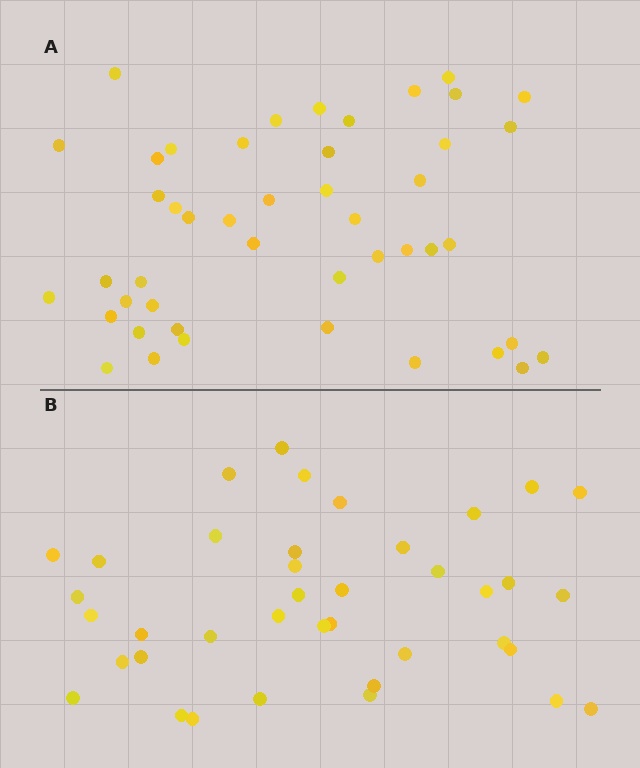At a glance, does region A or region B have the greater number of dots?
Region A (the top region) has more dots.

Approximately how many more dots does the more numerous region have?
Region A has roughly 8 or so more dots than region B.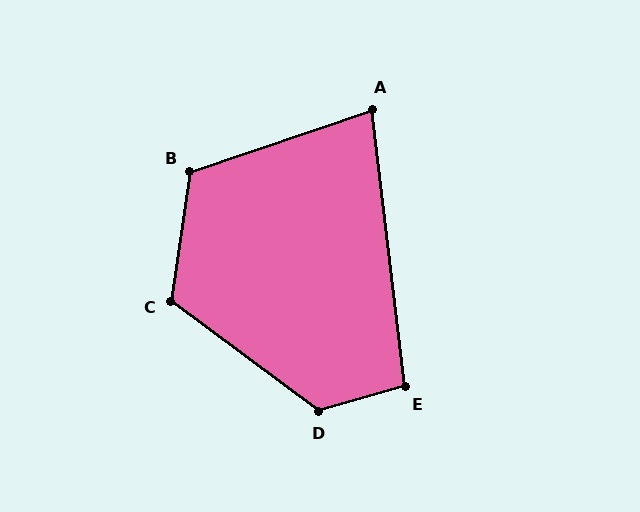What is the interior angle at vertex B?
Approximately 117 degrees (obtuse).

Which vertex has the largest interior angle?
D, at approximately 127 degrees.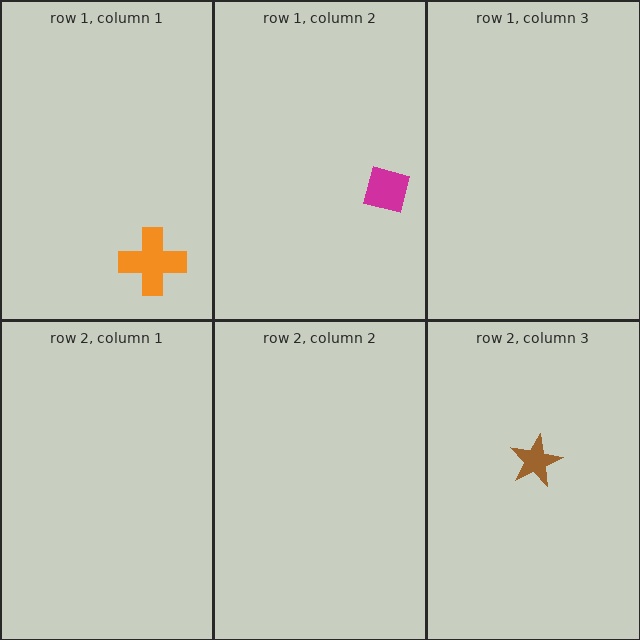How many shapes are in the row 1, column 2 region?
1.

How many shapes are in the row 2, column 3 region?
1.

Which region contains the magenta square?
The row 1, column 2 region.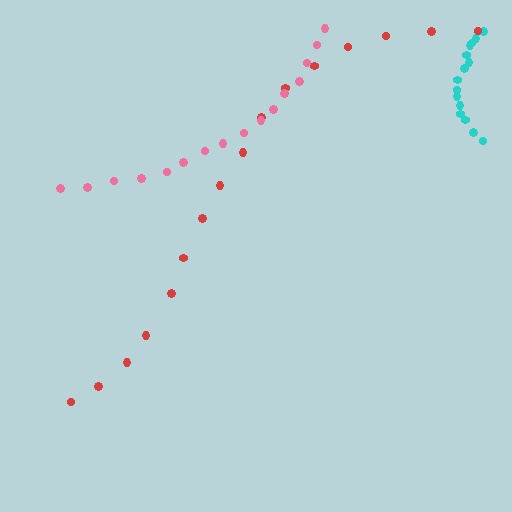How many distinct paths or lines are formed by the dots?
There are 3 distinct paths.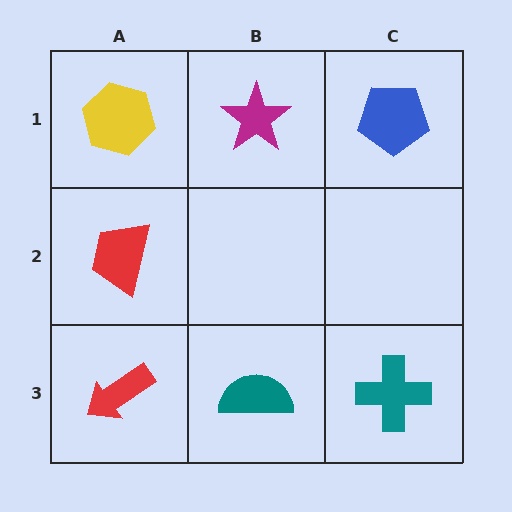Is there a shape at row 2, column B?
No, that cell is empty.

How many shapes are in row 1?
3 shapes.